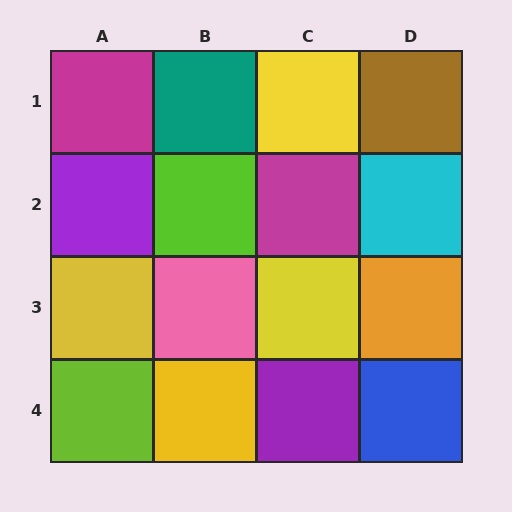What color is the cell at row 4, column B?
Yellow.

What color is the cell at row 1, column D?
Brown.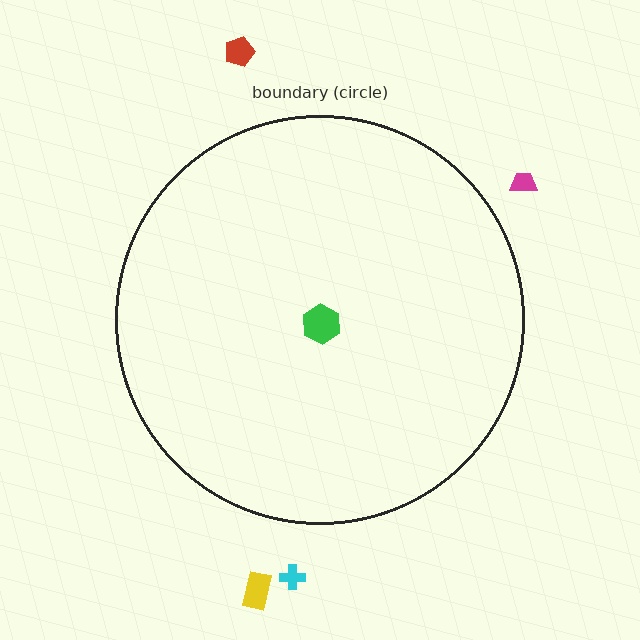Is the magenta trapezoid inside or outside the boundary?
Outside.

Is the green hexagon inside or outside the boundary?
Inside.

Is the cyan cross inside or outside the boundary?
Outside.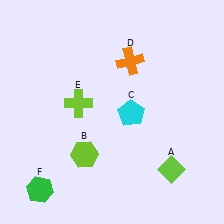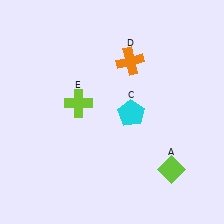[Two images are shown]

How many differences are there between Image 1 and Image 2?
There are 2 differences between the two images.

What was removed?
The lime hexagon (B), the green hexagon (F) were removed in Image 2.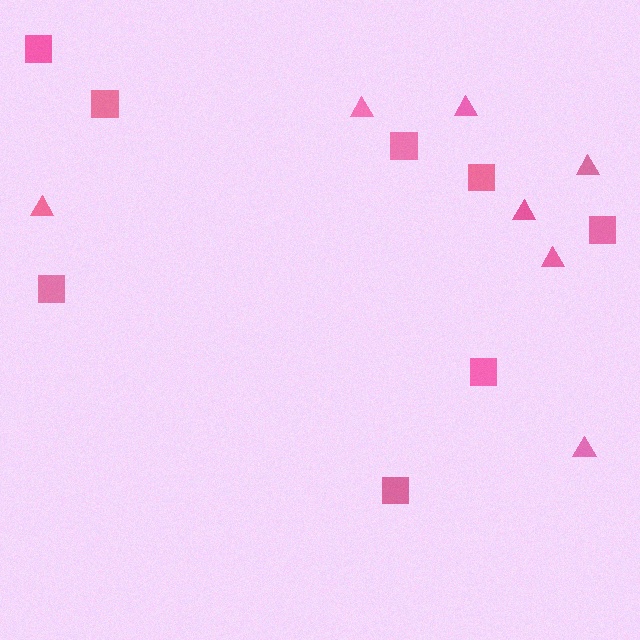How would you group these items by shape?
There are 2 groups: one group of triangles (7) and one group of squares (8).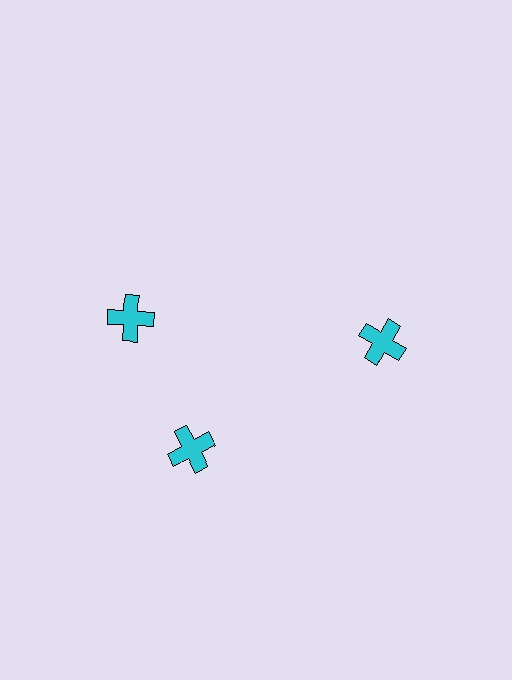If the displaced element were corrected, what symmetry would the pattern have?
It would have 3-fold rotational symmetry — the pattern would map onto itself every 120 degrees.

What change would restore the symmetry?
The symmetry would be restored by rotating it back into even spacing with its neighbors so that all 3 crosses sit at equal angles and equal distance from the center.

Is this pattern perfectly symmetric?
No. The 3 cyan crosses are arranged in a ring, but one element near the 11 o'clock position is rotated out of alignment along the ring, breaking the 3-fold rotational symmetry.